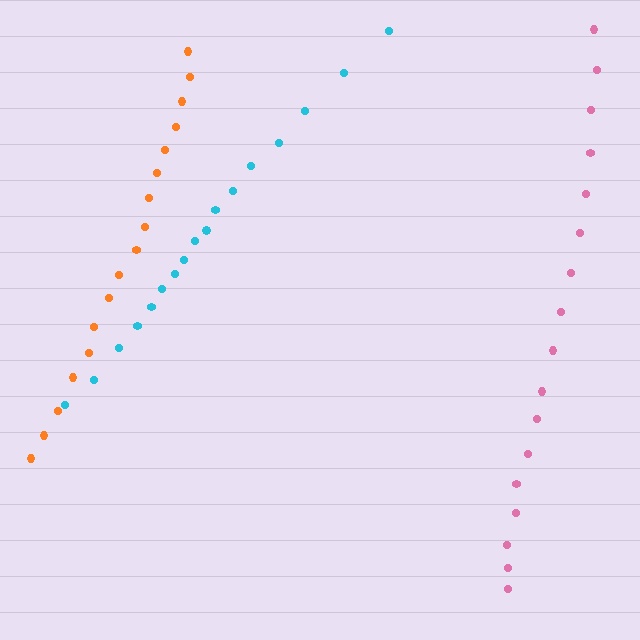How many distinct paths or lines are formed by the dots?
There are 3 distinct paths.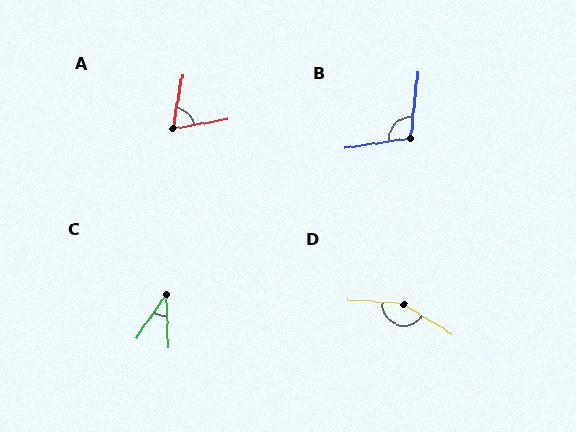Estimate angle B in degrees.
Approximately 105 degrees.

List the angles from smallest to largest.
C (37°), A (70°), B (105°), D (153°).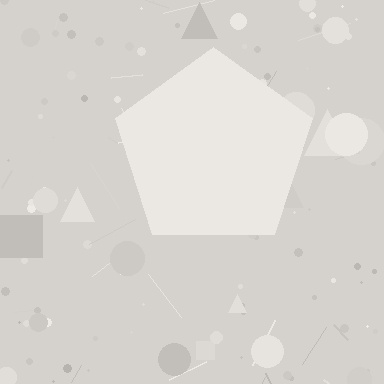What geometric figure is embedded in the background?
A pentagon is embedded in the background.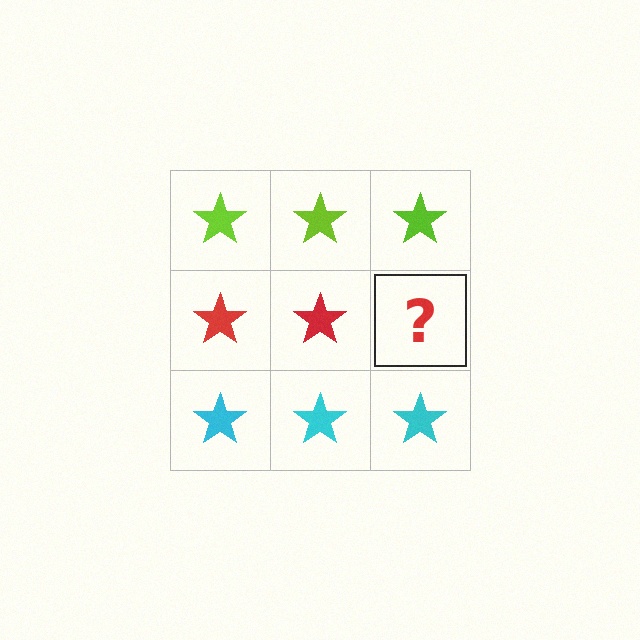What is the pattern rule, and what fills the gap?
The rule is that each row has a consistent color. The gap should be filled with a red star.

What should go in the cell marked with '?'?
The missing cell should contain a red star.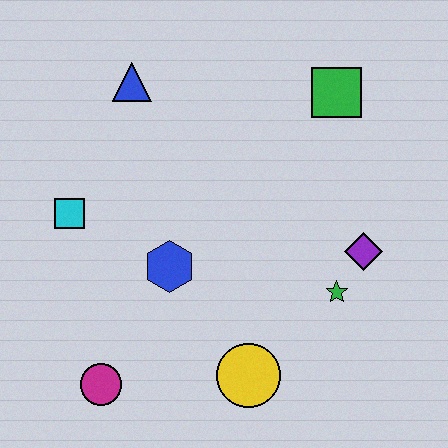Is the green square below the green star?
No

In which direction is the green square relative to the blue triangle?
The green square is to the right of the blue triangle.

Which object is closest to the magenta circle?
The blue hexagon is closest to the magenta circle.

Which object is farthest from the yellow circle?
The blue triangle is farthest from the yellow circle.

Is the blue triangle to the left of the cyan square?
No